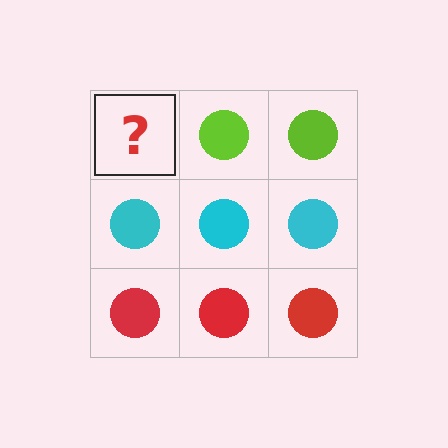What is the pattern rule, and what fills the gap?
The rule is that each row has a consistent color. The gap should be filled with a lime circle.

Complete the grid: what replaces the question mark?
The question mark should be replaced with a lime circle.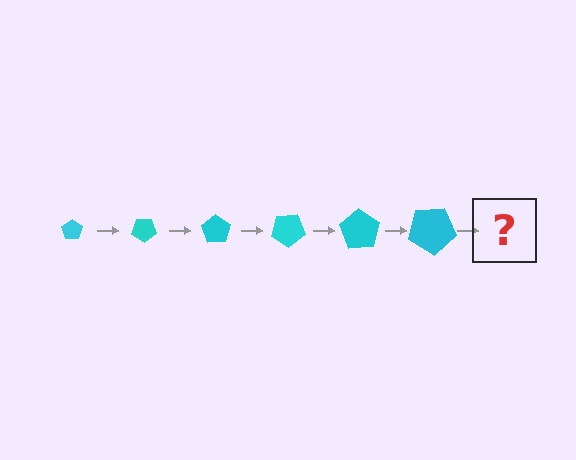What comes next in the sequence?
The next element should be a pentagon, larger than the previous one and rotated 210 degrees from the start.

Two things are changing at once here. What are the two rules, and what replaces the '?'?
The two rules are that the pentagon grows larger each step and it rotates 35 degrees each step. The '?' should be a pentagon, larger than the previous one and rotated 210 degrees from the start.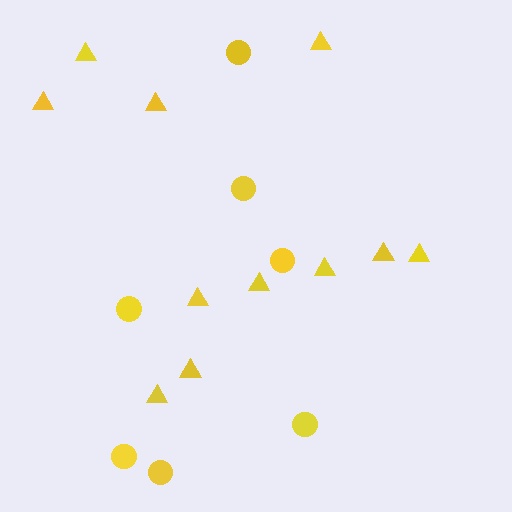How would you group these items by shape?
There are 2 groups: one group of circles (7) and one group of triangles (11).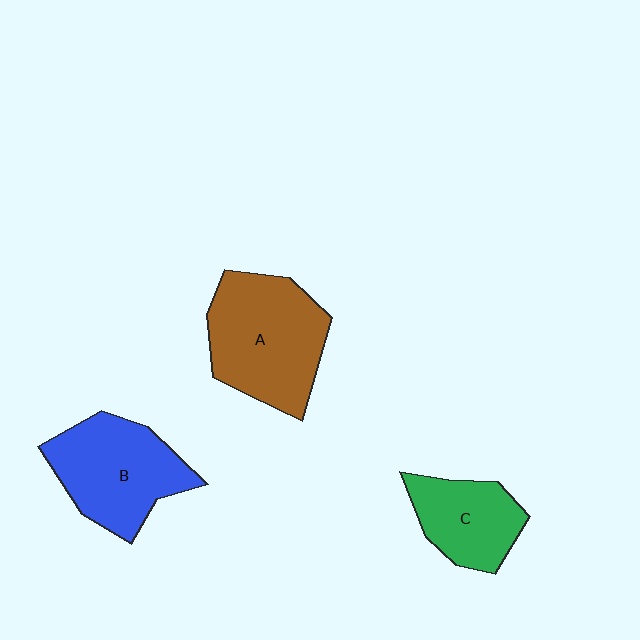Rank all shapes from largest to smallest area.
From largest to smallest: A (brown), B (blue), C (green).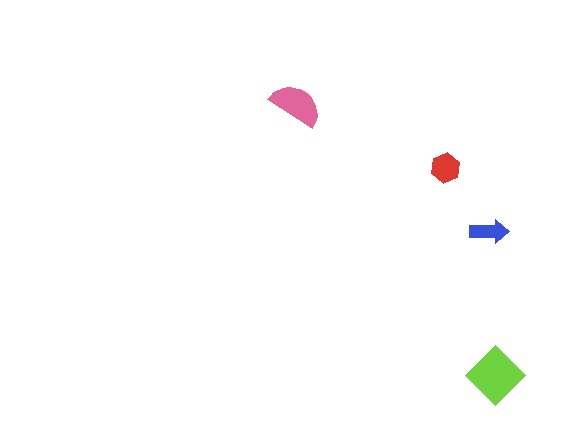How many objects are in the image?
There are 4 objects in the image.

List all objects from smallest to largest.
The blue arrow, the red hexagon, the pink semicircle, the lime diamond.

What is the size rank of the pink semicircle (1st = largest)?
2nd.